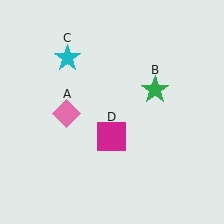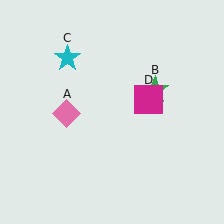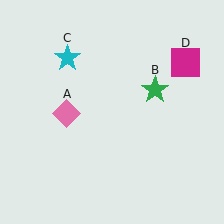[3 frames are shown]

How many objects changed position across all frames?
1 object changed position: magenta square (object D).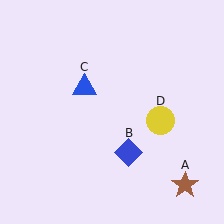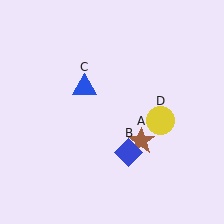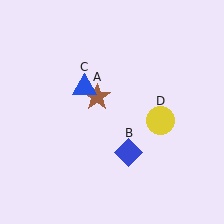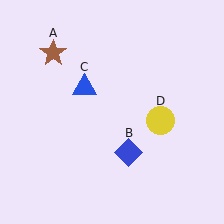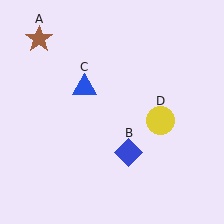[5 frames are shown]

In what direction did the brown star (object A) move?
The brown star (object A) moved up and to the left.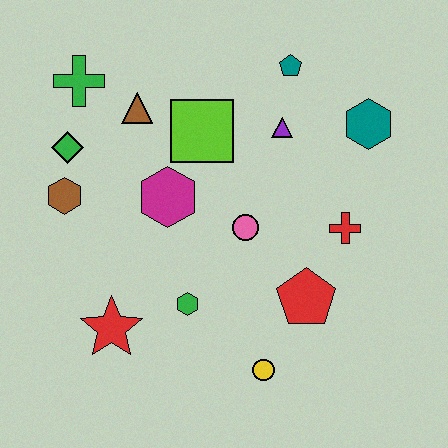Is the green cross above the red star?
Yes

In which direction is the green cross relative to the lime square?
The green cross is to the left of the lime square.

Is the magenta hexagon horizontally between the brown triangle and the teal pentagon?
Yes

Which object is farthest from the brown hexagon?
The teal hexagon is farthest from the brown hexagon.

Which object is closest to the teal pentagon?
The purple triangle is closest to the teal pentagon.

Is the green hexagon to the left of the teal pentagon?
Yes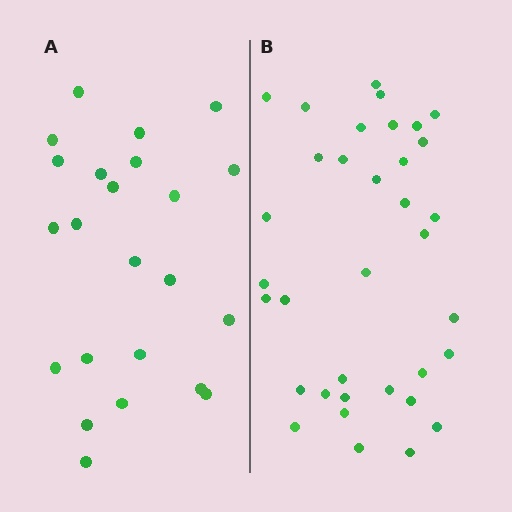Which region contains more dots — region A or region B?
Region B (the right region) has more dots.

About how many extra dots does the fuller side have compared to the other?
Region B has roughly 12 or so more dots than region A.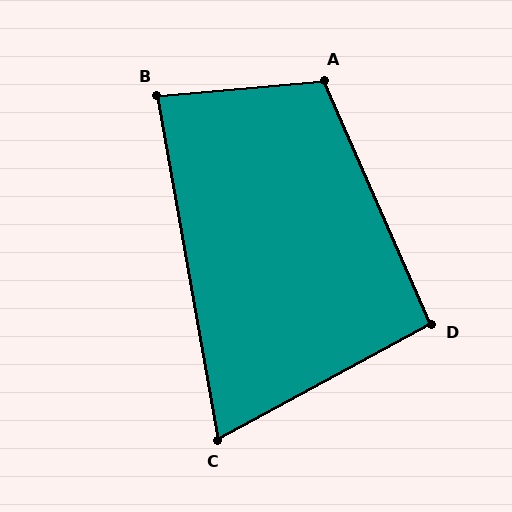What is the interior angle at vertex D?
Approximately 95 degrees (approximately right).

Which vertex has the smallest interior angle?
C, at approximately 72 degrees.